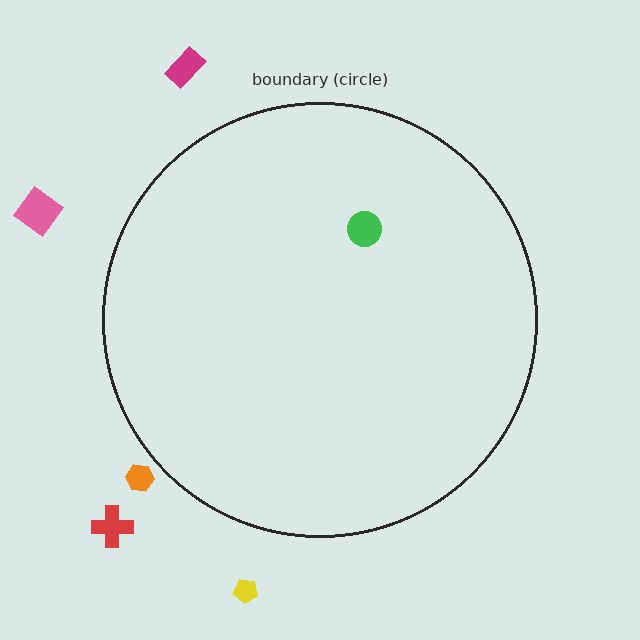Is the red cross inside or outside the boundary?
Outside.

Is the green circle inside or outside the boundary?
Inside.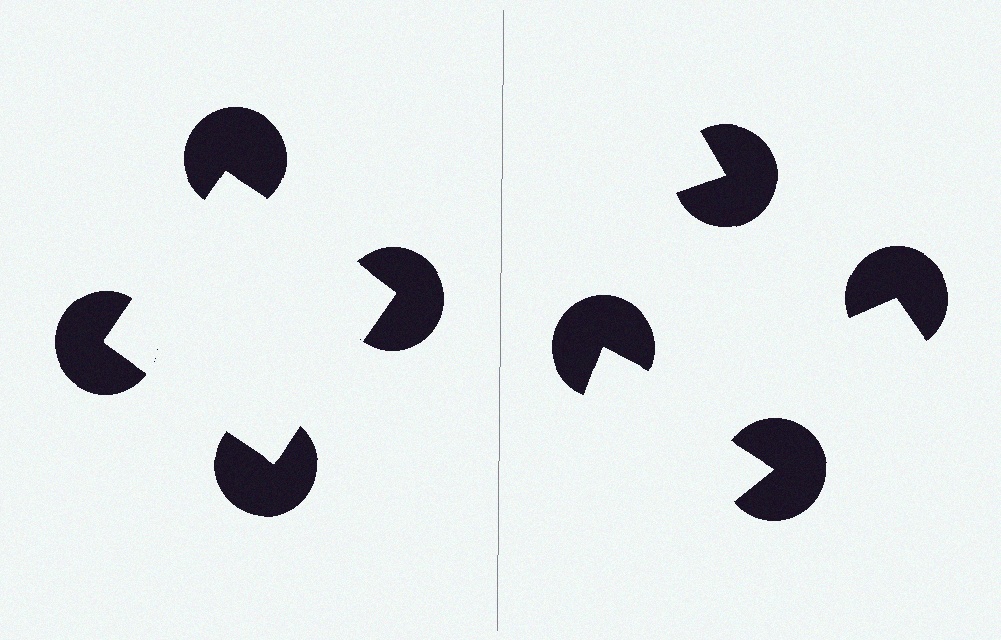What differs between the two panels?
The pac-man discs are positioned identically on both sides; only the wedge orientations differ. On the left they align to a square; on the right they are misaligned.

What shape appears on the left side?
An illusory square.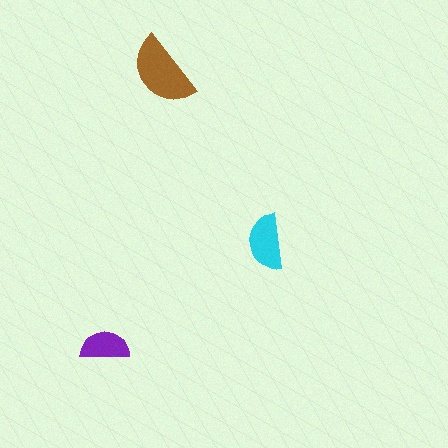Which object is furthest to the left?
The purple semicircle is leftmost.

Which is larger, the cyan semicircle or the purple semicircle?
The cyan one.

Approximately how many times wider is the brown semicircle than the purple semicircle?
About 1.5 times wider.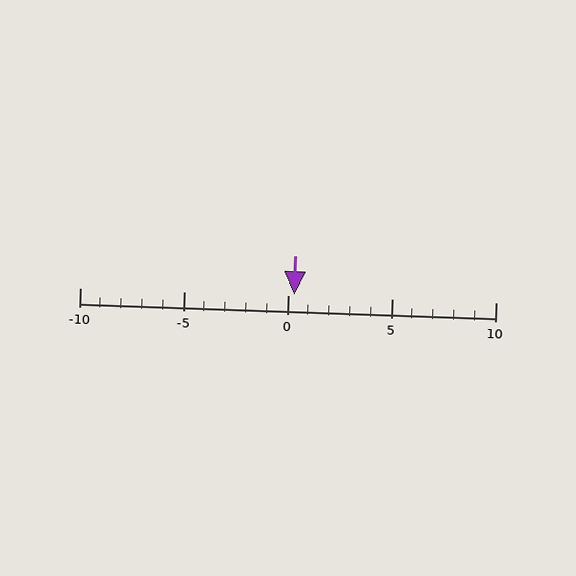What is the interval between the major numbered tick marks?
The major tick marks are spaced 5 units apart.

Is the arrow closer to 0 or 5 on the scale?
The arrow is closer to 0.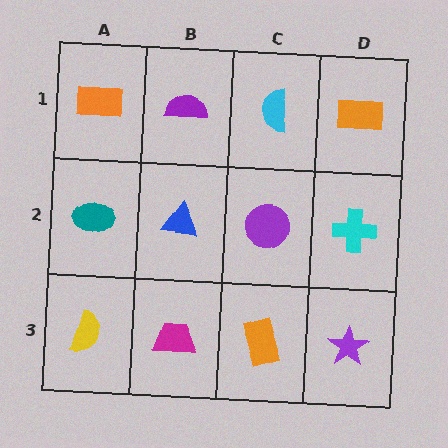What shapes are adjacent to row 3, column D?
A cyan cross (row 2, column D), an orange rectangle (row 3, column C).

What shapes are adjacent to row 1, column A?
A teal ellipse (row 2, column A), a purple semicircle (row 1, column B).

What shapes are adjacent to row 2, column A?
An orange rectangle (row 1, column A), a yellow semicircle (row 3, column A), a blue triangle (row 2, column B).